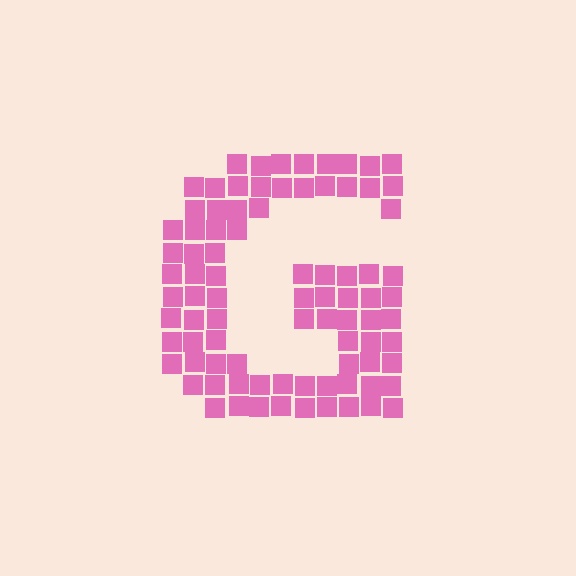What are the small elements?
The small elements are squares.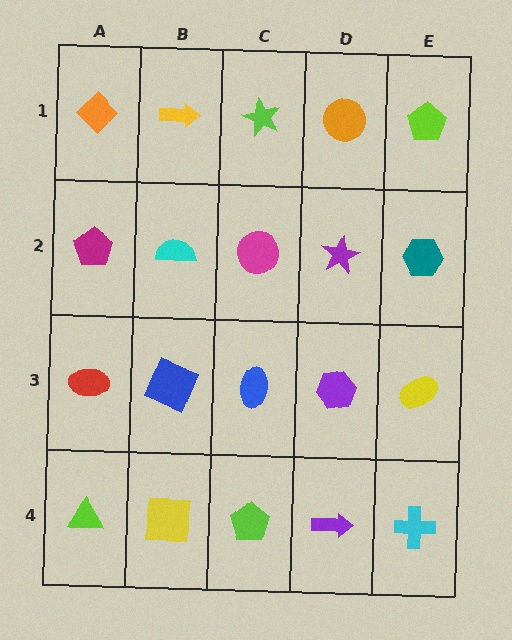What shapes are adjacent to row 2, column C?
A lime star (row 1, column C), a blue ellipse (row 3, column C), a cyan semicircle (row 2, column B), a purple star (row 2, column D).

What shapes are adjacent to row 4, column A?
A red ellipse (row 3, column A), a yellow square (row 4, column B).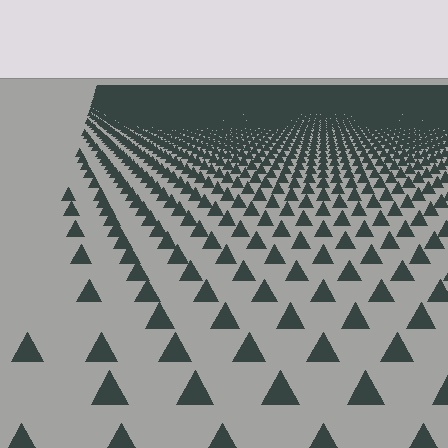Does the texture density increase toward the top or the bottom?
Density increases toward the top.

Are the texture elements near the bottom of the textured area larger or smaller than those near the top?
Larger. Near the bottom, elements are closer to the viewer and appear at a bigger on-screen size.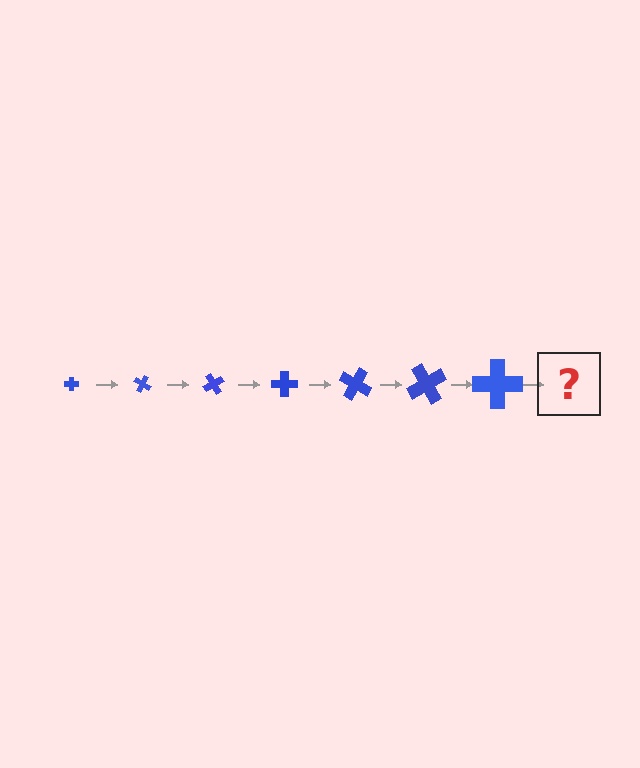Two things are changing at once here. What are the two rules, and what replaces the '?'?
The two rules are that the cross grows larger each step and it rotates 30 degrees each step. The '?' should be a cross, larger than the previous one and rotated 210 degrees from the start.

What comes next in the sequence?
The next element should be a cross, larger than the previous one and rotated 210 degrees from the start.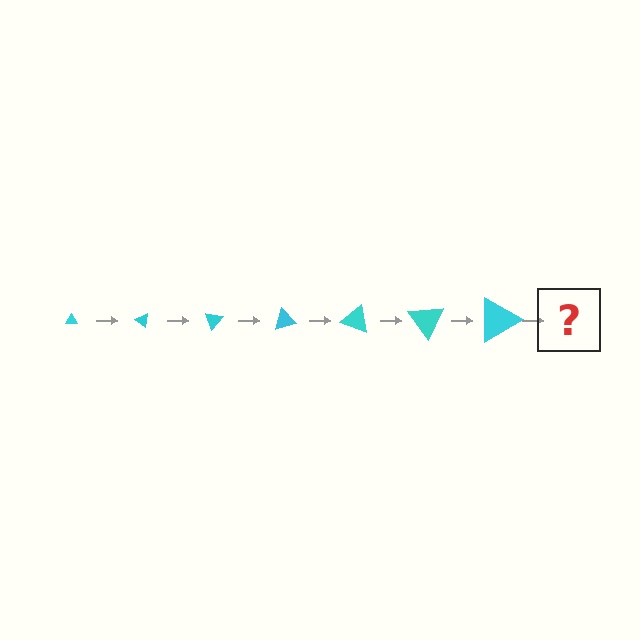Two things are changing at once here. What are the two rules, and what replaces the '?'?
The two rules are that the triangle grows larger each step and it rotates 35 degrees each step. The '?' should be a triangle, larger than the previous one and rotated 245 degrees from the start.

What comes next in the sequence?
The next element should be a triangle, larger than the previous one and rotated 245 degrees from the start.